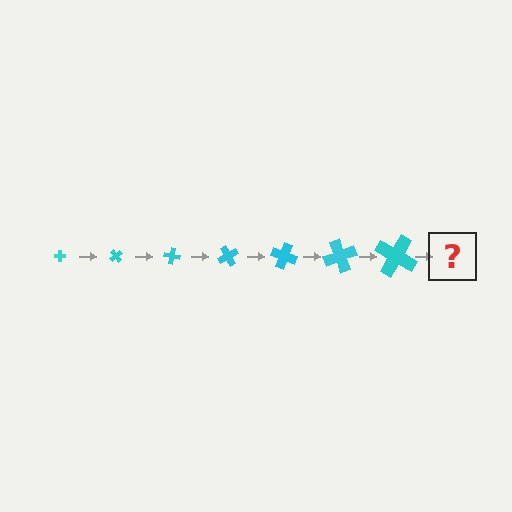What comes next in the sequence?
The next element should be a cross, larger than the previous one and rotated 350 degrees from the start.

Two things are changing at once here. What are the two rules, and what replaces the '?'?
The two rules are that the cross grows larger each step and it rotates 50 degrees each step. The '?' should be a cross, larger than the previous one and rotated 350 degrees from the start.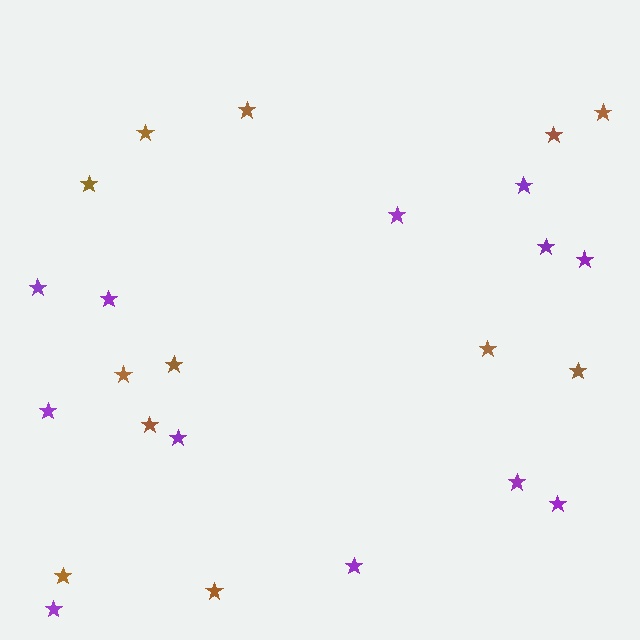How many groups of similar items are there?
There are 2 groups: one group of purple stars (12) and one group of brown stars (12).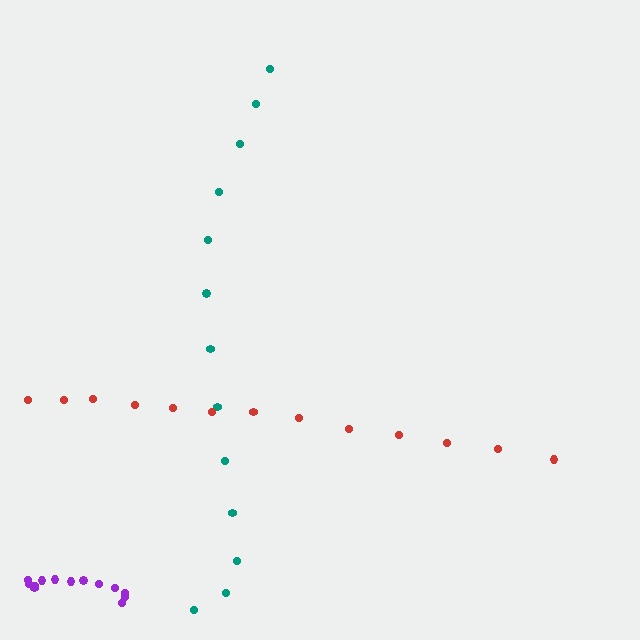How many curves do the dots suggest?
There are 3 distinct paths.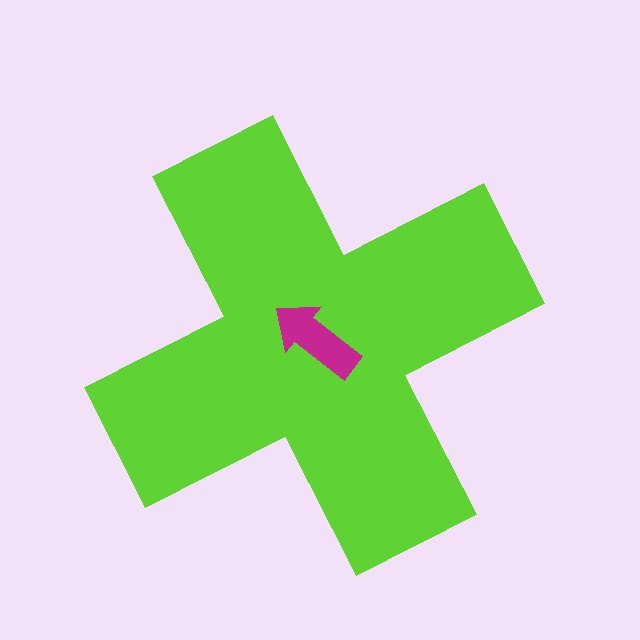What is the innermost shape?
The magenta arrow.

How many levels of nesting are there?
2.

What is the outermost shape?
The lime cross.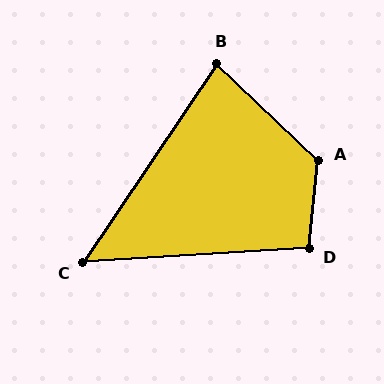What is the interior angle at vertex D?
Approximately 99 degrees (obtuse).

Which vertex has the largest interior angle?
A, at approximately 128 degrees.